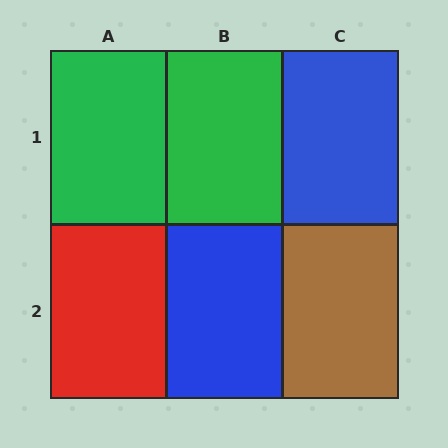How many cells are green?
2 cells are green.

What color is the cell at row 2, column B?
Blue.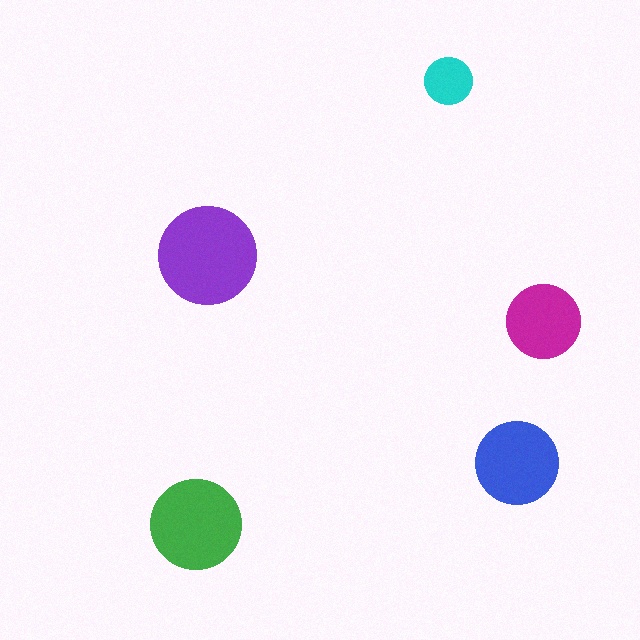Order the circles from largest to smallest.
the purple one, the green one, the blue one, the magenta one, the cyan one.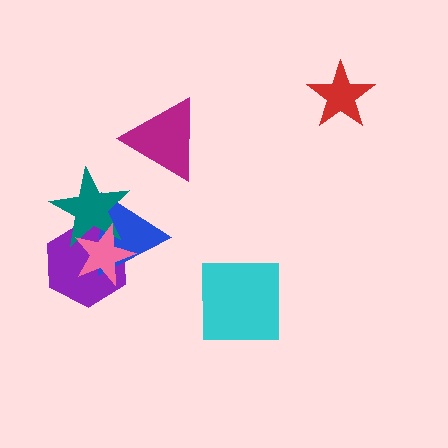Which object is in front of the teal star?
The pink star is in front of the teal star.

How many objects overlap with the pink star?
3 objects overlap with the pink star.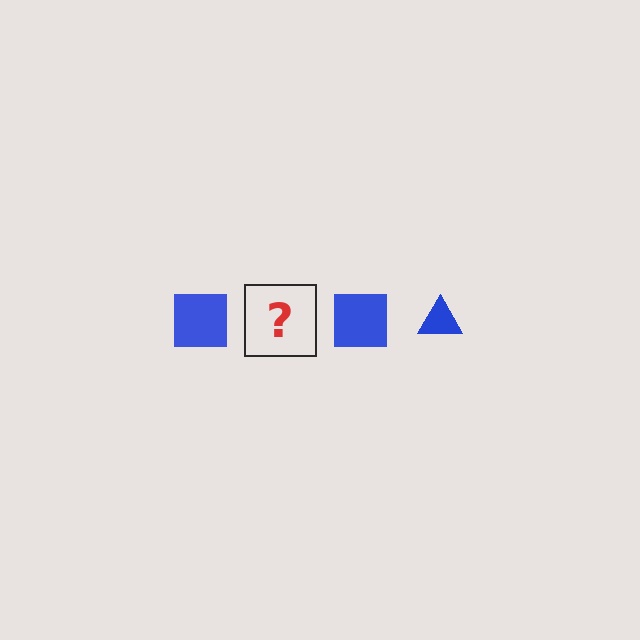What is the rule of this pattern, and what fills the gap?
The rule is that the pattern cycles through square, triangle shapes in blue. The gap should be filled with a blue triangle.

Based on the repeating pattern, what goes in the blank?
The blank should be a blue triangle.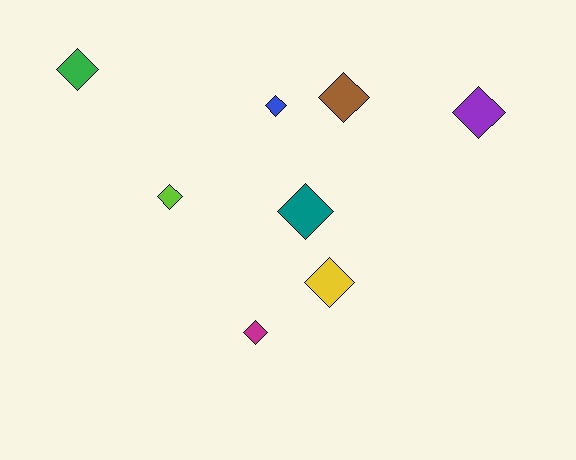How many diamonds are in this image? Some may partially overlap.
There are 8 diamonds.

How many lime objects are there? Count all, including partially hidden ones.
There is 1 lime object.